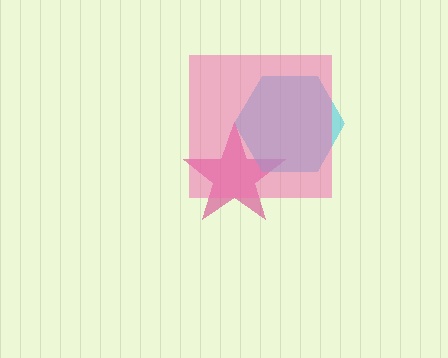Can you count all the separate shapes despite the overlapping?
Yes, there are 3 separate shapes.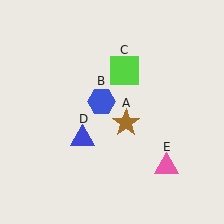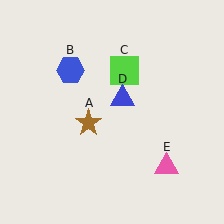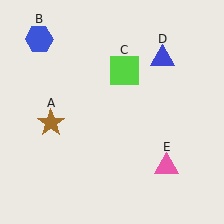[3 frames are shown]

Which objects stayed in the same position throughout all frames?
Lime square (object C) and pink triangle (object E) remained stationary.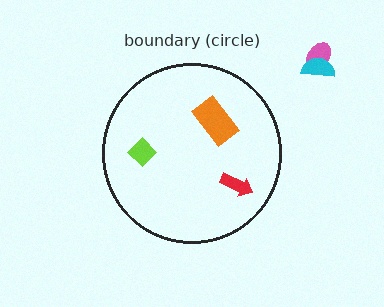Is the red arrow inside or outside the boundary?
Inside.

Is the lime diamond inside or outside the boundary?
Inside.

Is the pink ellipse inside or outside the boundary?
Outside.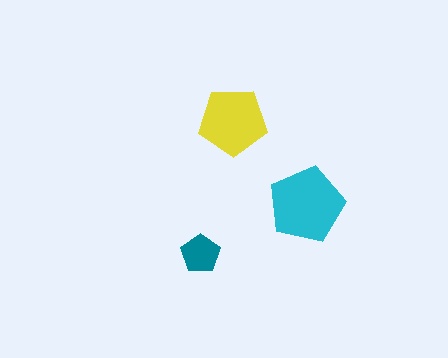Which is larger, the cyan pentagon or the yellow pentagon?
The cyan one.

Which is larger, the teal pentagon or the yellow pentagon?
The yellow one.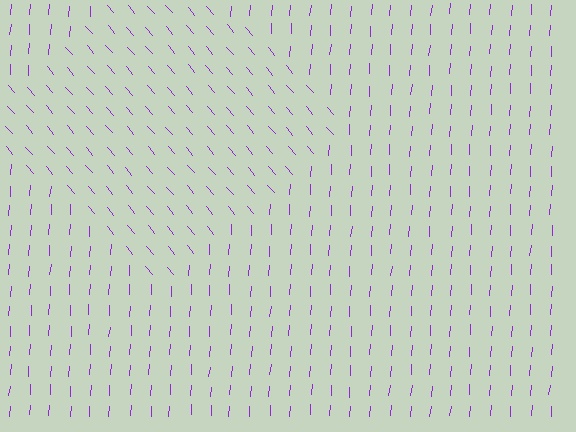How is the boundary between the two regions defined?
The boundary is defined purely by a change in line orientation (approximately 45 degrees difference). All lines are the same color and thickness.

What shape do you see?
I see a diamond.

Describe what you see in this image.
The image is filled with small purple line segments. A diamond region in the image has lines oriented differently from the surrounding lines, creating a visible texture boundary.